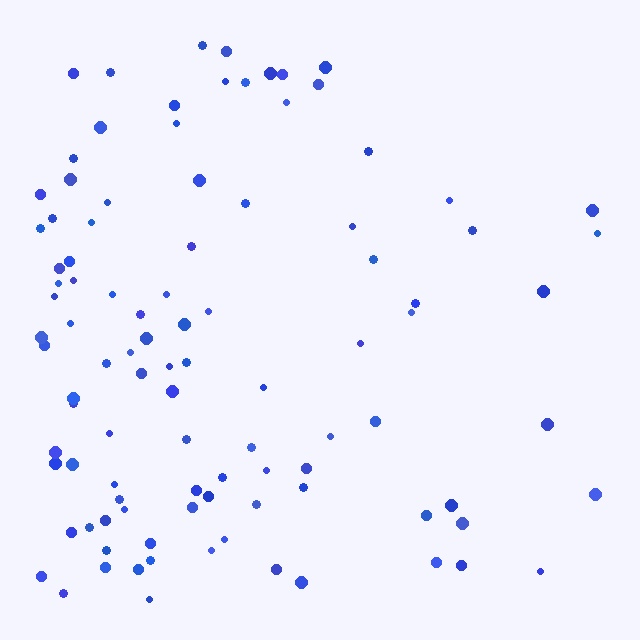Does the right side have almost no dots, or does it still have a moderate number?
Still a moderate number, just noticeably fewer than the left.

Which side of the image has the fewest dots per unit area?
The right.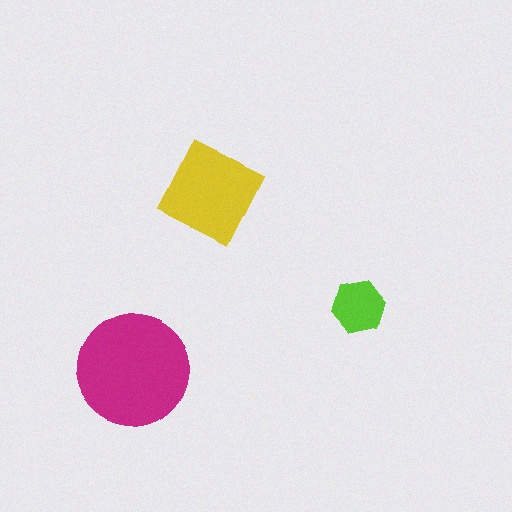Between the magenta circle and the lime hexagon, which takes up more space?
The magenta circle.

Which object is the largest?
The magenta circle.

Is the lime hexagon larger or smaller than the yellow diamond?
Smaller.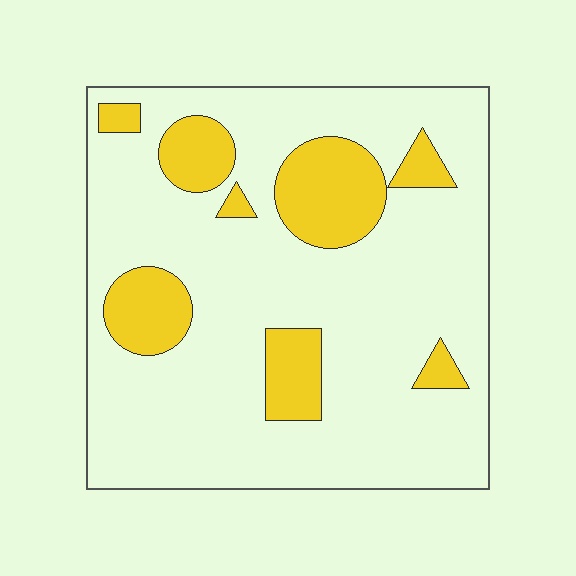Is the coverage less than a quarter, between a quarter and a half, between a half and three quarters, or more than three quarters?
Less than a quarter.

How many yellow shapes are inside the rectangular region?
8.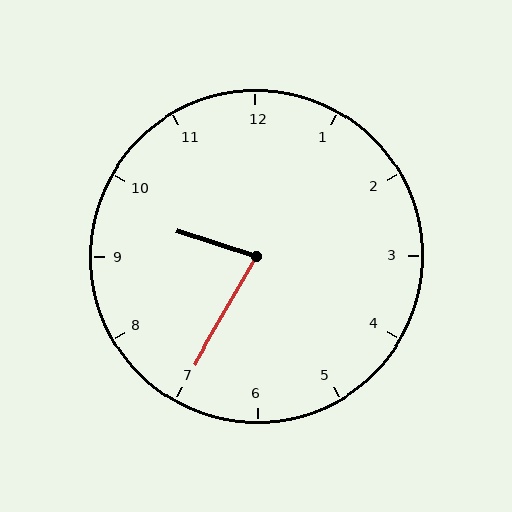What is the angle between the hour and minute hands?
Approximately 78 degrees.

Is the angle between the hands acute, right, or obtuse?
It is acute.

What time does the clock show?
9:35.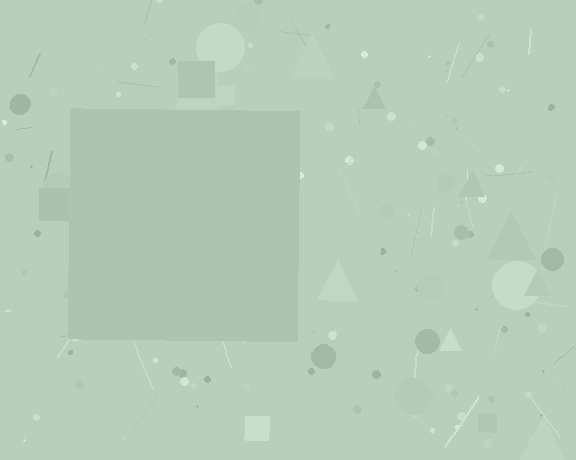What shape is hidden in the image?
A square is hidden in the image.